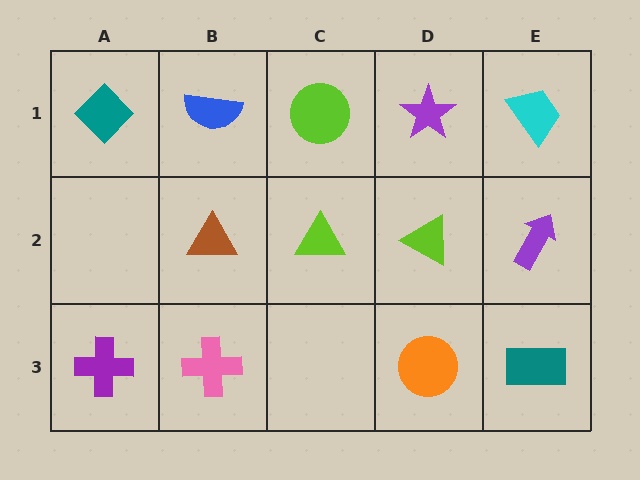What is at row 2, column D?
A lime triangle.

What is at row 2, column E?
A purple arrow.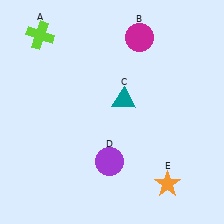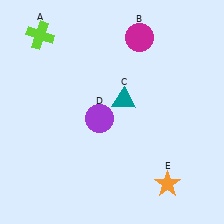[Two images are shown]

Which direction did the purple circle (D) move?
The purple circle (D) moved up.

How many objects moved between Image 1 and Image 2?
1 object moved between the two images.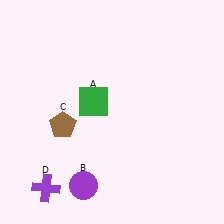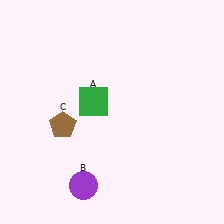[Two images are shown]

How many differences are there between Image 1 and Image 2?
There is 1 difference between the two images.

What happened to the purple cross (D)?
The purple cross (D) was removed in Image 2. It was in the bottom-left area of Image 1.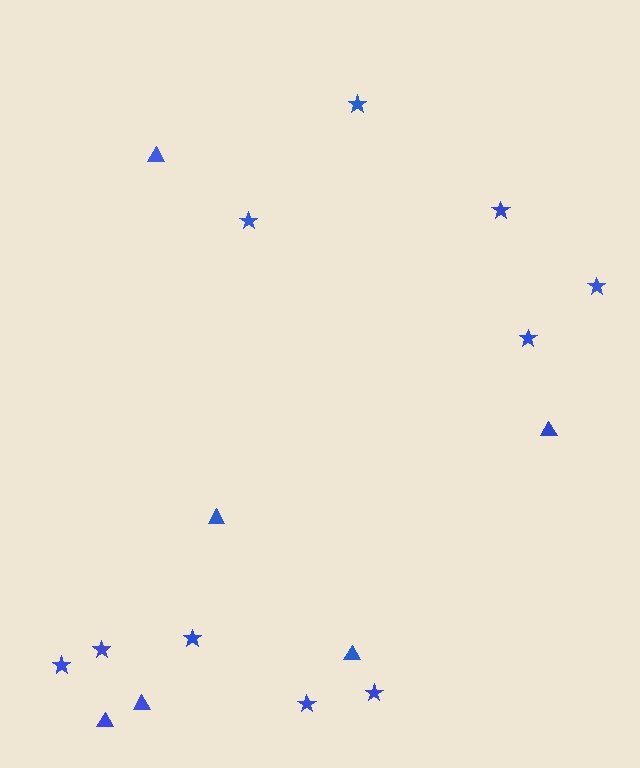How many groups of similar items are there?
There are 2 groups: one group of triangles (6) and one group of stars (10).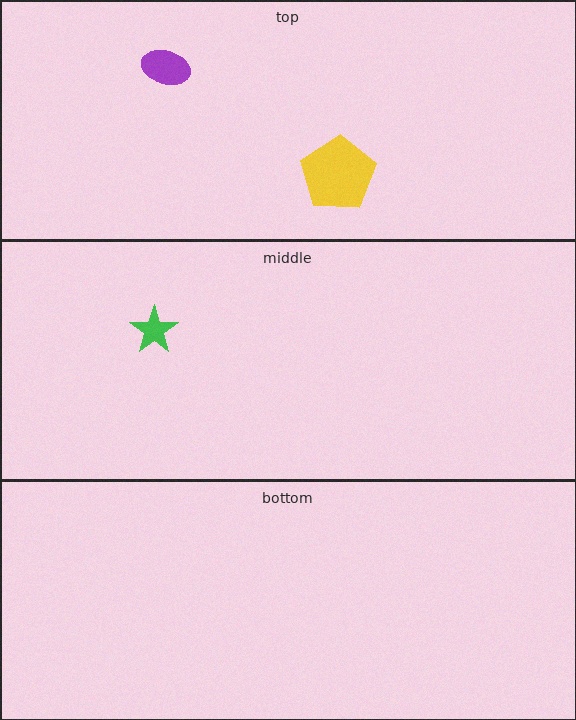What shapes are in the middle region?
The green star.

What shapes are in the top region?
The yellow pentagon, the purple ellipse.